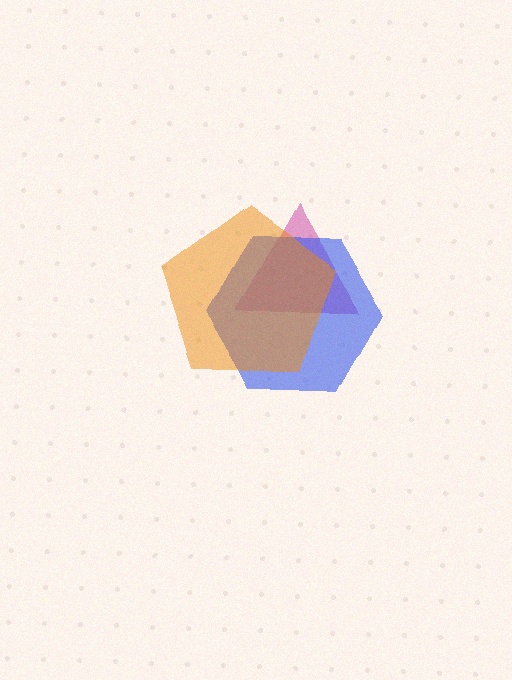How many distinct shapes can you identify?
There are 3 distinct shapes: a magenta triangle, a blue hexagon, an orange pentagon.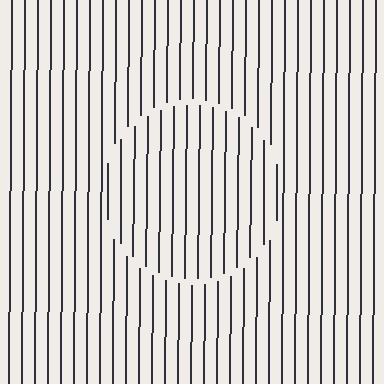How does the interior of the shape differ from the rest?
The interior of the shape contains the same grating, shifted by half a period — the contour is defined by the phase discontinuity where line-ends from the inner and outer gratings abut.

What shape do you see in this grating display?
An illusory circle. The interior of the shape contains the same grating, shifted by half a period — the contour is defined by the phase discontinuity where line-ends from the inner and outer gratings abut.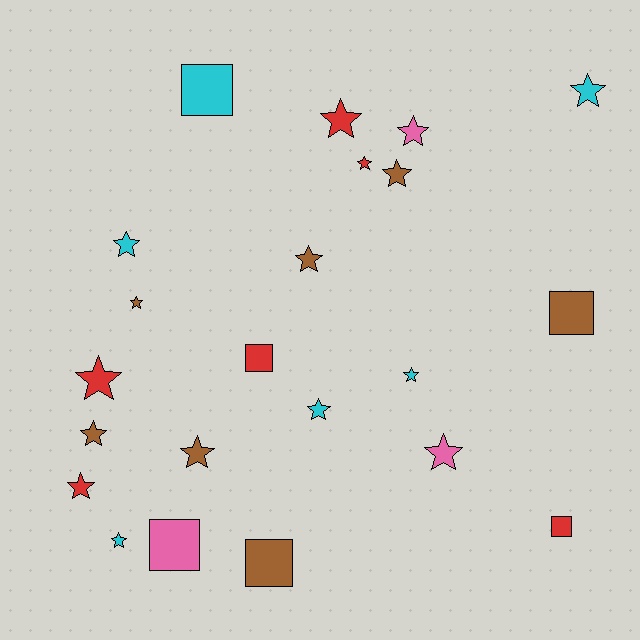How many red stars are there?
There are 4 red stars.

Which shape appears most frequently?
Star, with 16 objects.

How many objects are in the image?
There are 22 objects.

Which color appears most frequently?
Brown, with 7 objects.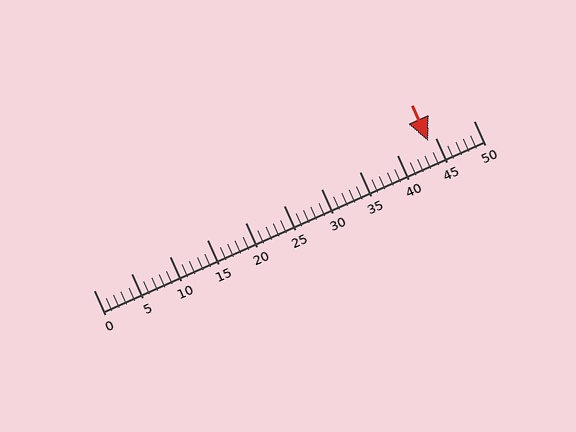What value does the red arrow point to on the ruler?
The red arrow points to approximately 44.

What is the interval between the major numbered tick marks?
The major tick marks are spaced 5 units apart.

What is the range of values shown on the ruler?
The ruler shows values from 0 to 50.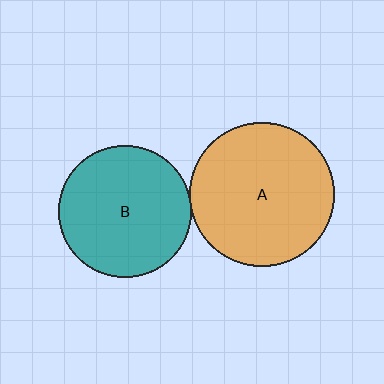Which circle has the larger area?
Circle A (orange).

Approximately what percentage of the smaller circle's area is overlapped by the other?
Approximately 5%.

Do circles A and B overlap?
Yes.